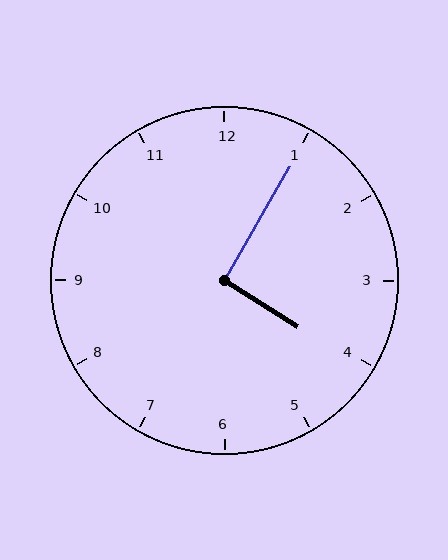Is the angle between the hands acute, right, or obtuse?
It is right.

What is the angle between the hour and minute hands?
Approximately 92 degrees.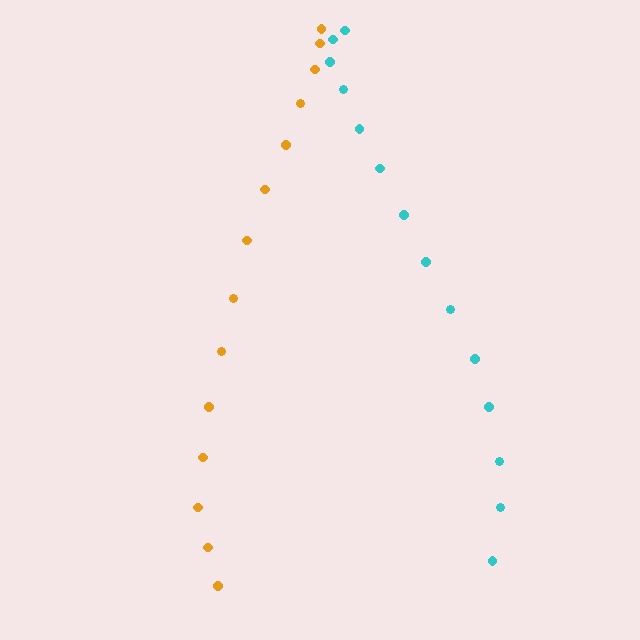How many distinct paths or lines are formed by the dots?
There are 2 distinct paths.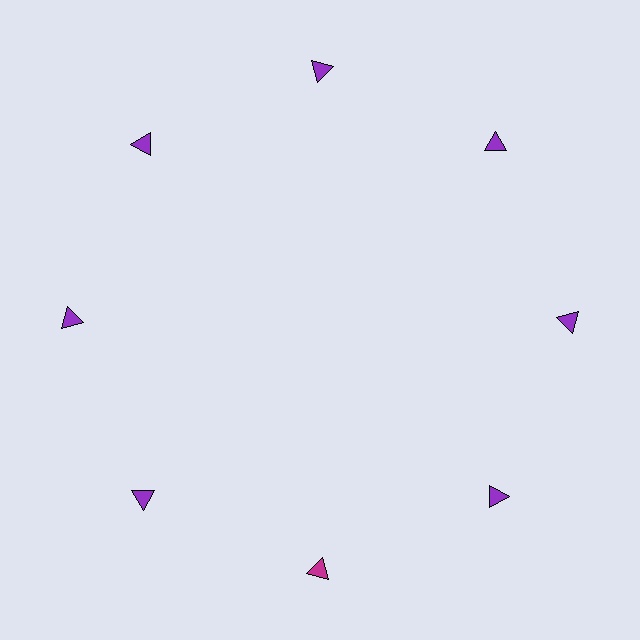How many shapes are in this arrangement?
There are 8 shapes arranged in a ring pattern.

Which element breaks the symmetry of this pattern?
The magenta triangle at roughly the 6 o'clock position breaks the symmetry. All other shapes are purple triangles.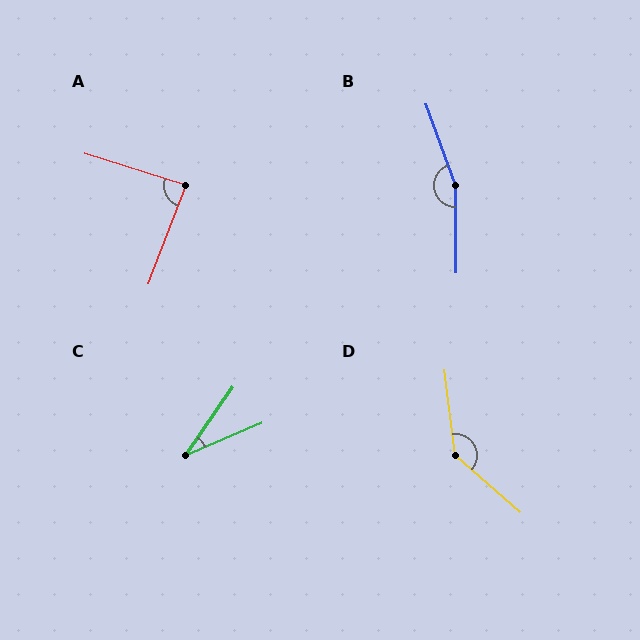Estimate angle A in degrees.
Approximately 86 degrees.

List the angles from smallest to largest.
C (33°), A (86°), D (138°), B (160°).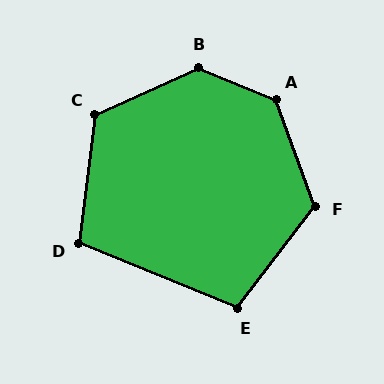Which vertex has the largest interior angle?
B, at approximately 133 degrees.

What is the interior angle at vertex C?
Approximately 122 degrees (obtuse).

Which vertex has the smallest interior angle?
D, at approximately 105 degrees.